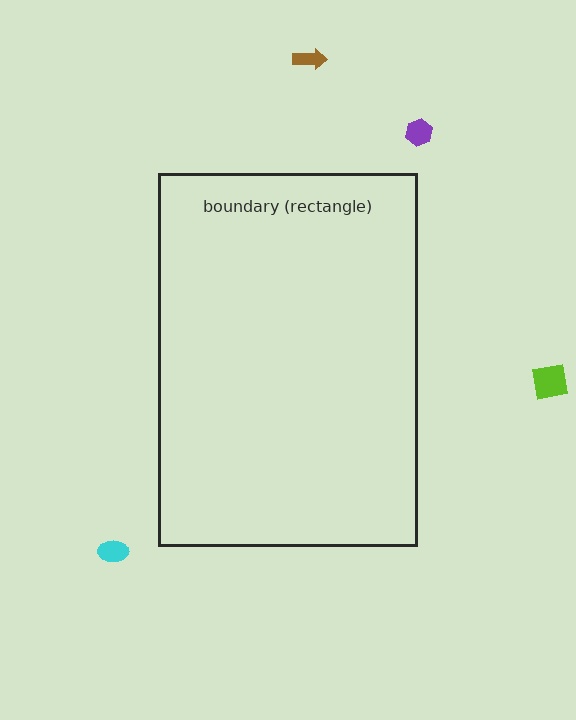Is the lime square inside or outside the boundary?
Outside.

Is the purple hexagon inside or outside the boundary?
Outside.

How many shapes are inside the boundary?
0 inside, 4 outside.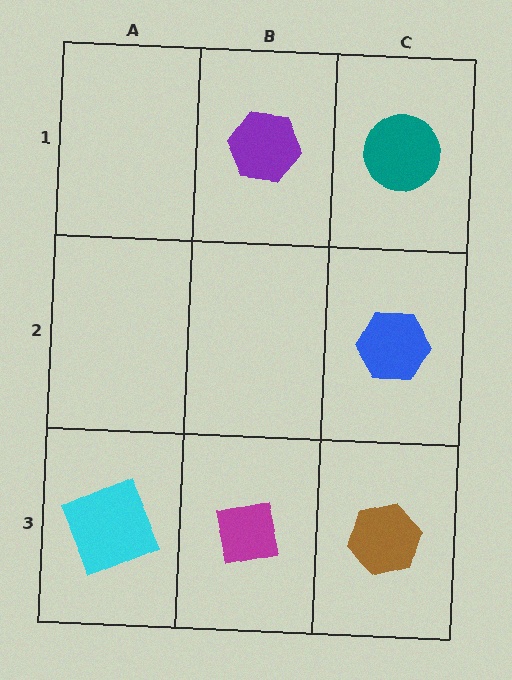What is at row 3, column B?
A magenta square.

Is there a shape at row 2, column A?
No, that cell is empty.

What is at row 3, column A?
A cyan square.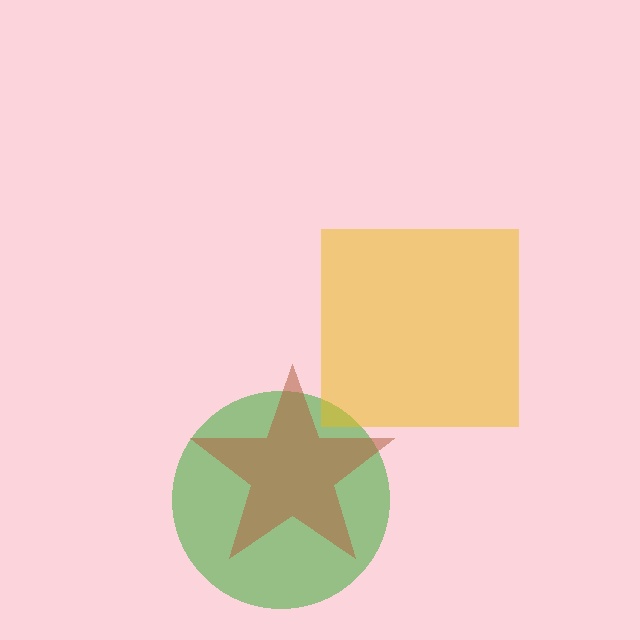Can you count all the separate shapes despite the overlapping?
Yes, there are 3 separate shapes.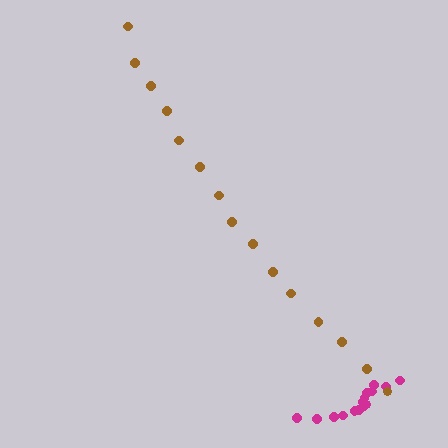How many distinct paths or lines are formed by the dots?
There are 2 distinct paths.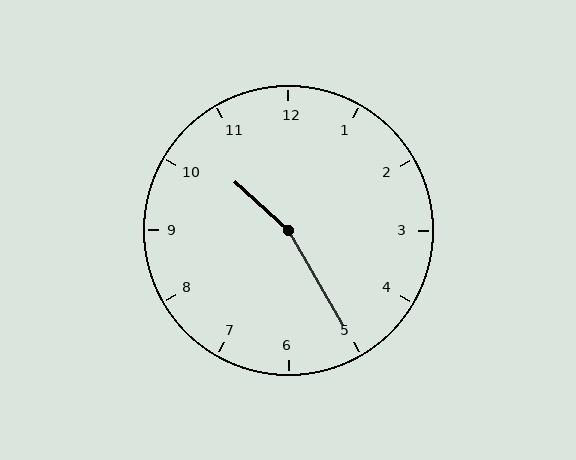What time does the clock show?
10:25.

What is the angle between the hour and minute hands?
Approximately 162 degrees.